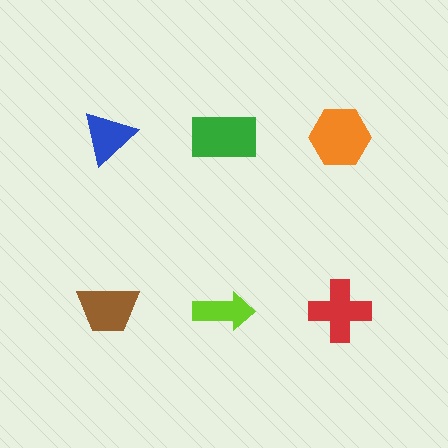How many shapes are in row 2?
3 shapes.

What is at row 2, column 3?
A red cross.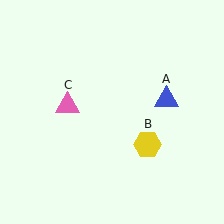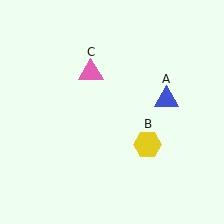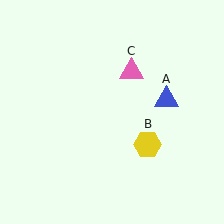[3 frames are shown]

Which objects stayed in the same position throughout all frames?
Blue triangle (object A) and yellow hexagon (object B) remained stationary.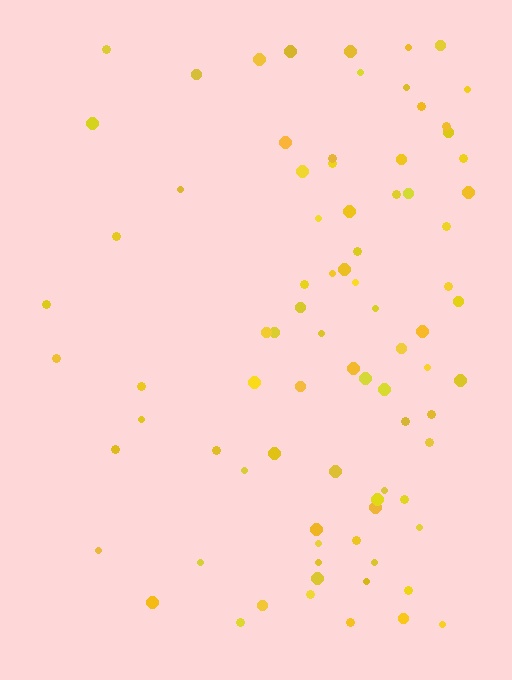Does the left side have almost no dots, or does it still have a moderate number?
Still a moderate number, just noticeably fewer than the right.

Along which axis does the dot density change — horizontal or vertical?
Horizontal.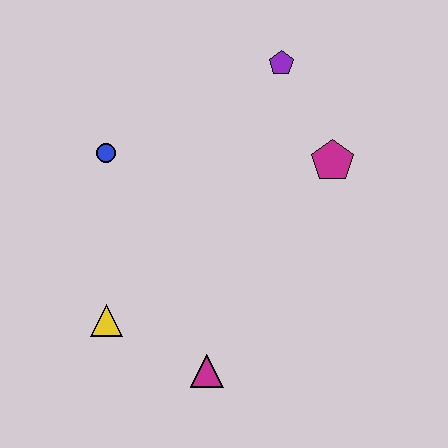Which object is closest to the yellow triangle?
The magenta triangle is closest to the yellow triangle.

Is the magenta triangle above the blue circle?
No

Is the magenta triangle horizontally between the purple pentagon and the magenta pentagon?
No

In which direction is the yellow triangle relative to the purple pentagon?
The yellow triangle is below the purple pentagon.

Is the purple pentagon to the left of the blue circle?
No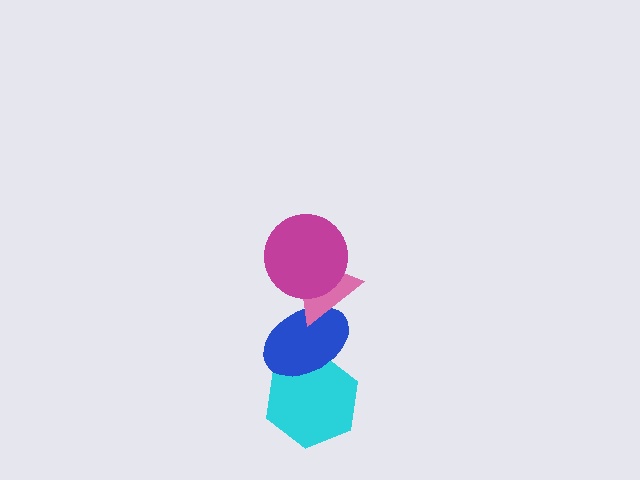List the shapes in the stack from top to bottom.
From top to bottom: the magenta circle, the pink triangle, the blue ellipse, the cyan hexagon.